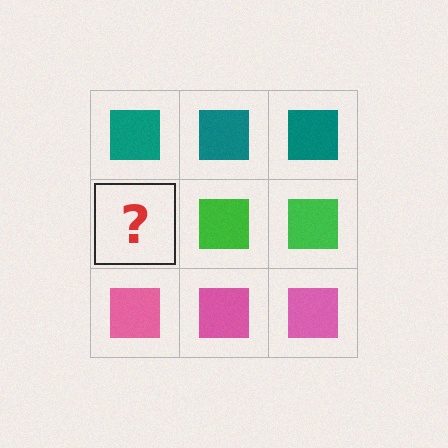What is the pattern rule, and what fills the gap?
The rule is that each row has a consistent color. The gap should be filled with a green square.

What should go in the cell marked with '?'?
The missing cell should contain a green square.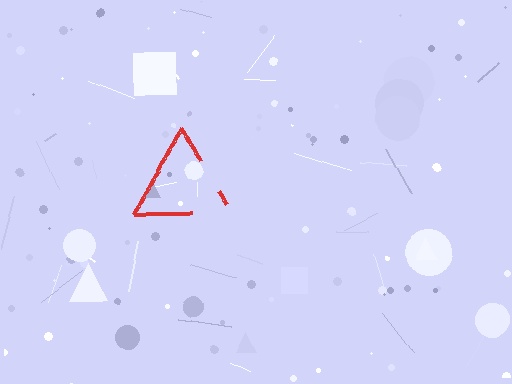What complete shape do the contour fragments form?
The contour fragments form a triangle.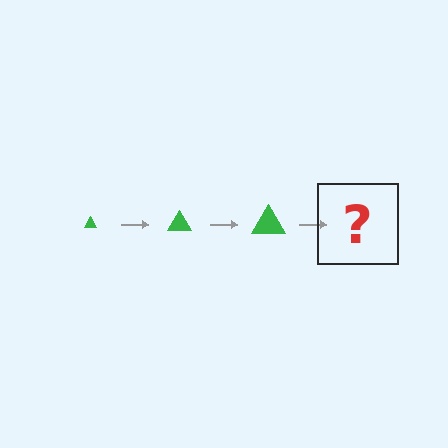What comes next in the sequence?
The next element should be a green triangle, larger than the previous one.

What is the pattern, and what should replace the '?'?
The pattern is that the triangle gets progressively larger each step. The '?' should be a green triangle, larger than the previous one.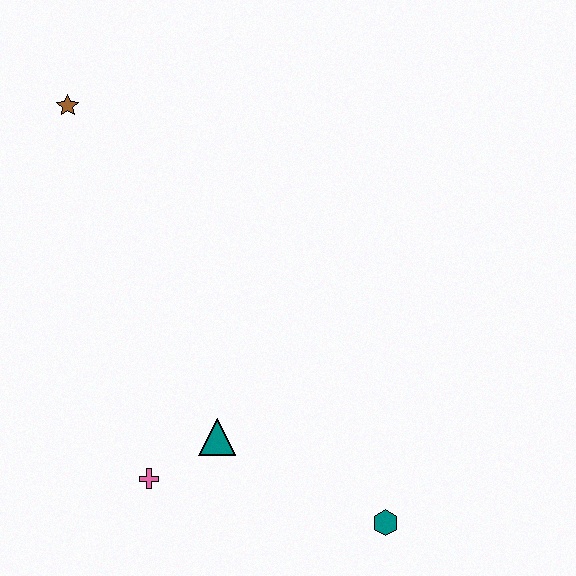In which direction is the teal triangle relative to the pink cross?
The teal triangle is to the right of the pink cross.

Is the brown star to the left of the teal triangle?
Yes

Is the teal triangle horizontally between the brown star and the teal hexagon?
Yes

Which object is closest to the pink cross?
The teal triangle is closest to the pink cross.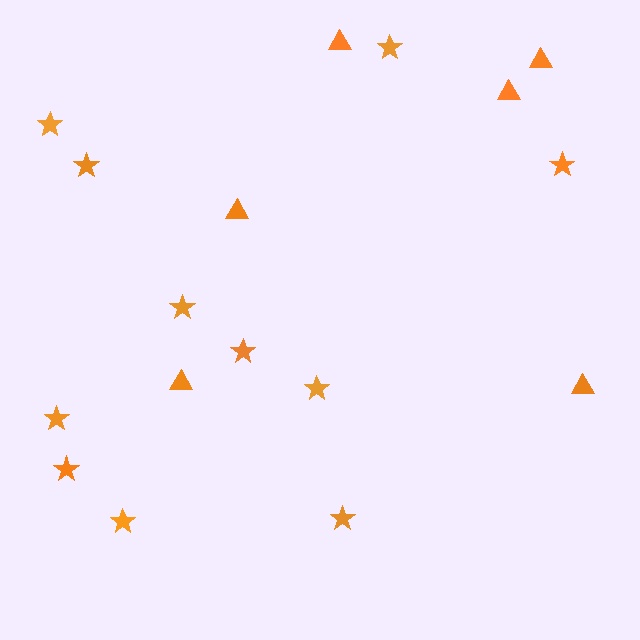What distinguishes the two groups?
There are 2 groups: one group of stars (11) and one group of triangles (6).